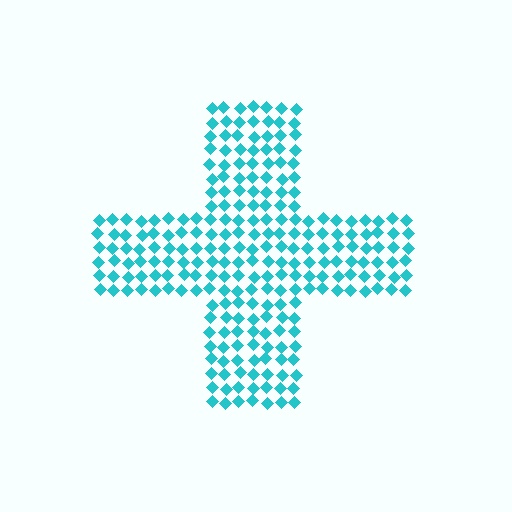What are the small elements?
The small elements are diamonds.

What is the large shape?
The large shape is a cross.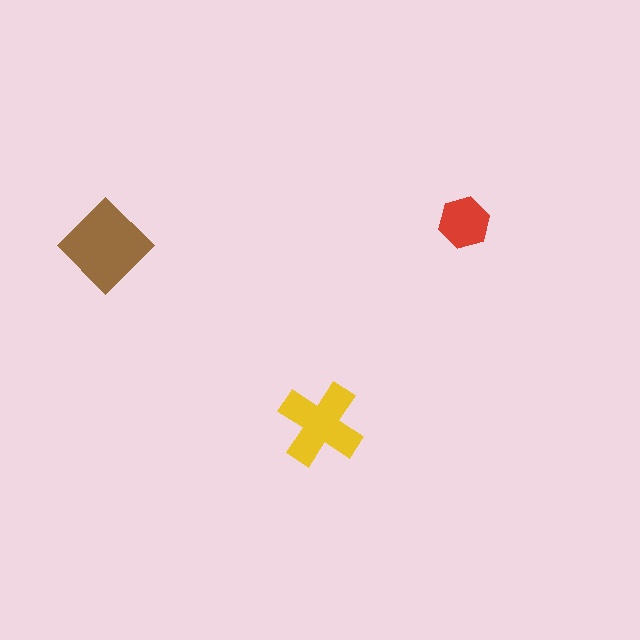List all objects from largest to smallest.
The brown diamond, the yellow cross, the red hexagon.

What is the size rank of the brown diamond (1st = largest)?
1st.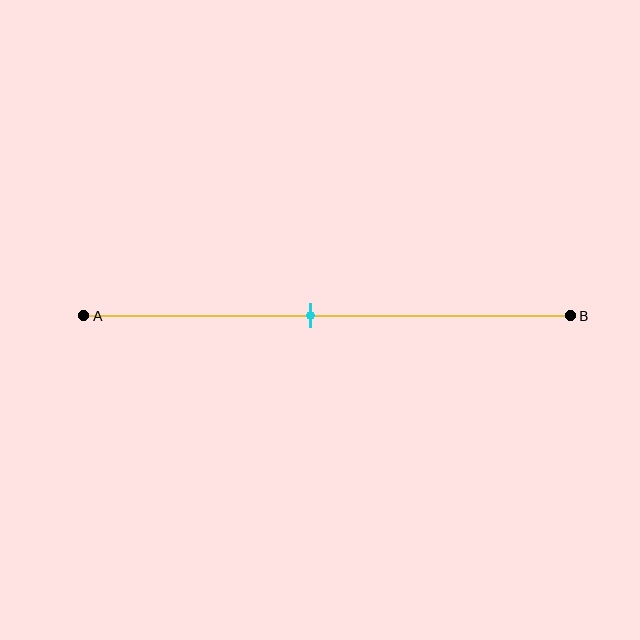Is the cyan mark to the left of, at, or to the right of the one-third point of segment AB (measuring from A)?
The cyan mark is to the right of the one-third point of segment AB.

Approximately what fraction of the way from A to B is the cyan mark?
The cyan mark is approximately 45% of the way from A to B.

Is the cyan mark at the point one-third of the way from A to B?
No, the mark is at about 45% from A, not at the 33% one-third point.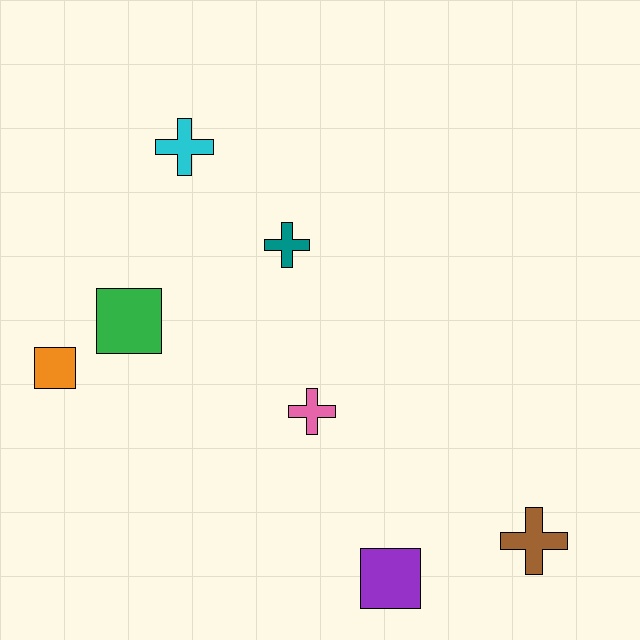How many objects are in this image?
There are 7 objects.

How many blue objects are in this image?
There are no blue objects.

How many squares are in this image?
There are 3 squares.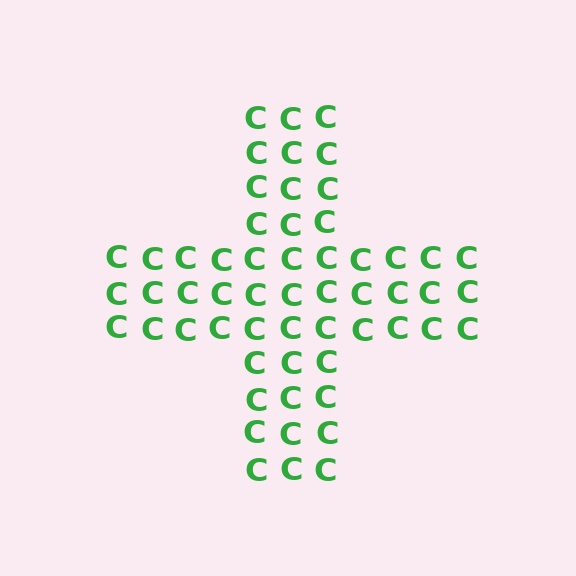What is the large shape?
The large shape is a cross.